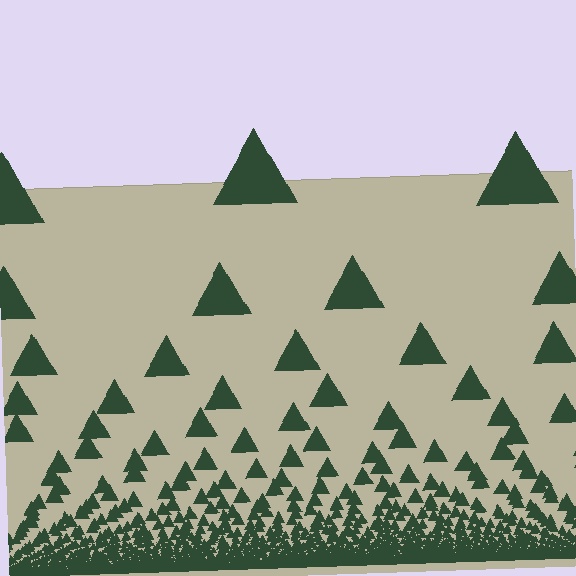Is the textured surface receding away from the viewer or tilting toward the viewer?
The surface appears to tilt toward the viewer. Texture elements get larger and sparser toward the top.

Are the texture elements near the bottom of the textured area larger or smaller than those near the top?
Smaller. The gradient is inverted — elements near the bottom are smaller and denser.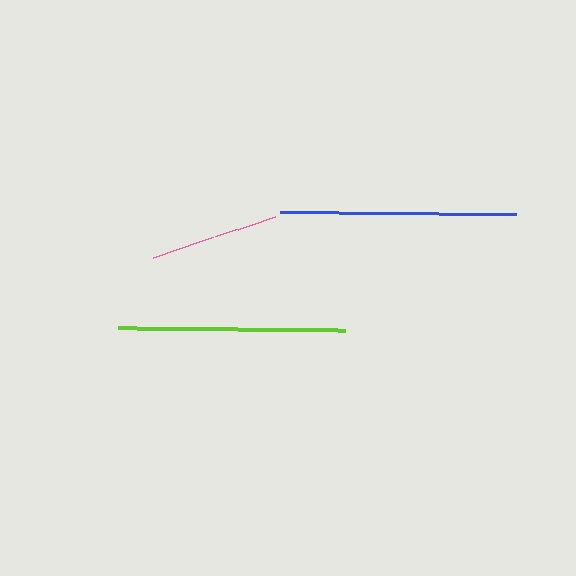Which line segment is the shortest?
The pink line is the shortest at approximately 128 pixels.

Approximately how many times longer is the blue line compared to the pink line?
The blue line is approximately 1.8 times the length of the pink line.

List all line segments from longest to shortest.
From longest to shortest: blue, lime, pink.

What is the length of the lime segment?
The lime segment is approximately 226 pixels long.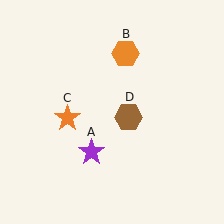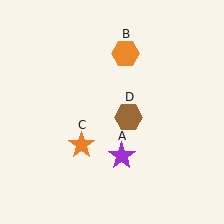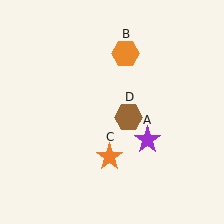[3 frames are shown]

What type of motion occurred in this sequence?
The purple star (object A), orange star (object C) rotated counterclockwise around the center of the scene.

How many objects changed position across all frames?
2 objects changed position: purple star (object A), orange star (object C).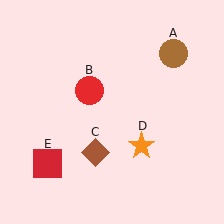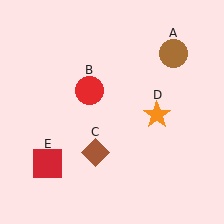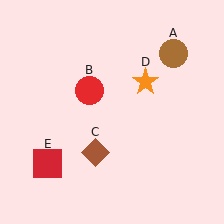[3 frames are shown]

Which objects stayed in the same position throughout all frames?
Brown circle (object A) and red circle (object B) and brown diamond (object C) and red square (object E) remained stationary.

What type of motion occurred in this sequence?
The orange star (object D) rotated counterclockwise around the center of the scene.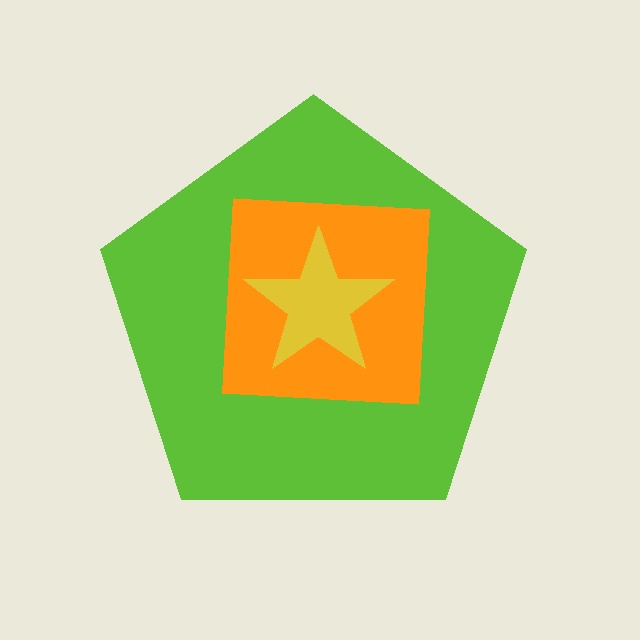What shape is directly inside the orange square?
The yellow star.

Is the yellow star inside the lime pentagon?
Yes.